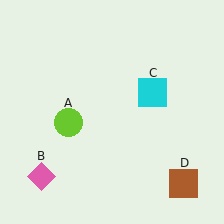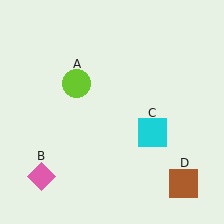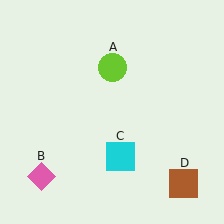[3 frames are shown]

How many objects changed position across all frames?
2 objects changed position: lime circle (object A), cyan square (object C).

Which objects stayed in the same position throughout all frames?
Pink diamond (object B) and brown square (object D) remained stationary.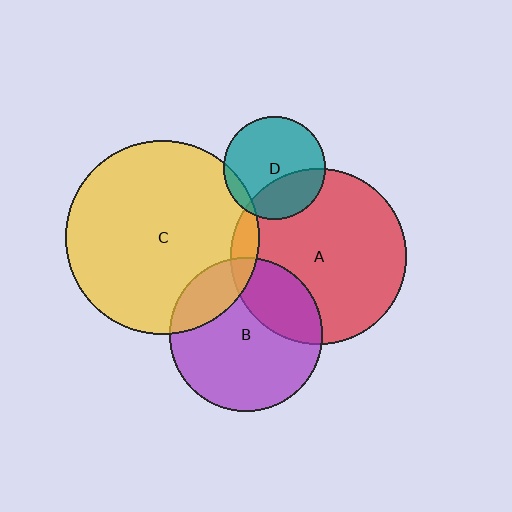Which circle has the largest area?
Circle C (yellow).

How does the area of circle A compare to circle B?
Approximately 1.3 times.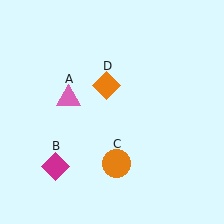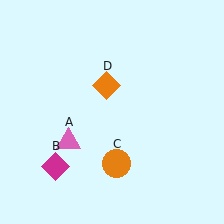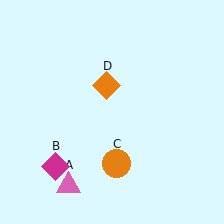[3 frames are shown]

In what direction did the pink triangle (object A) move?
The pink triangle (object A) moved down.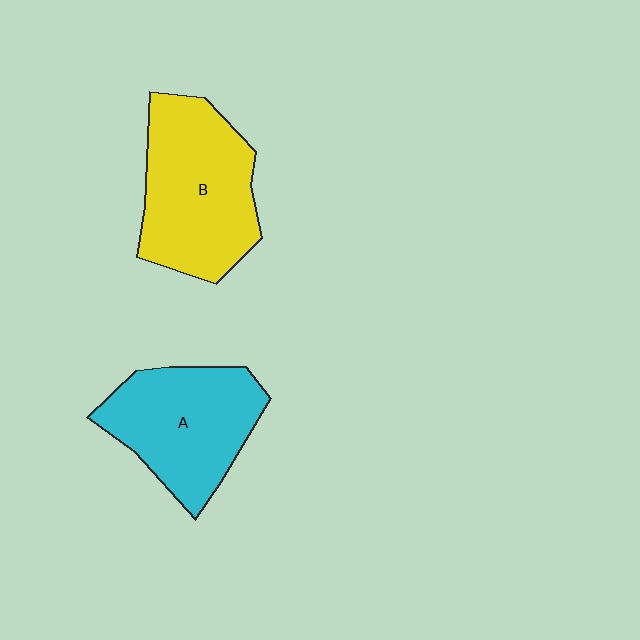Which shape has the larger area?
Shape B (yellow).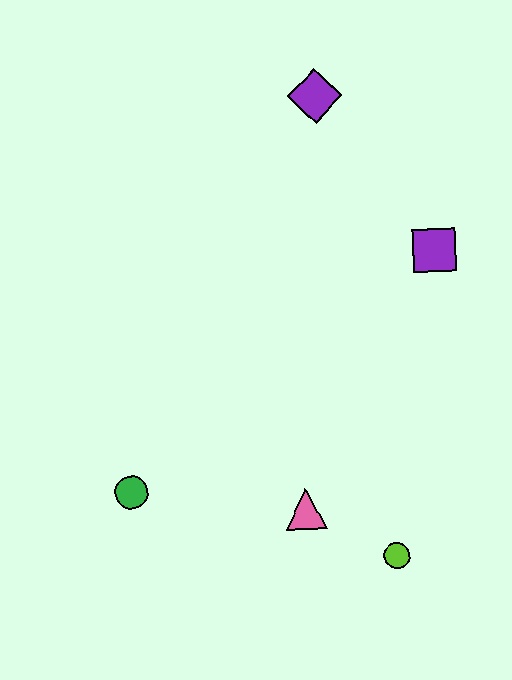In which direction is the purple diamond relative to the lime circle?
The purple diamond is above the lime circle.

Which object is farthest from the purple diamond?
The lime circle is farthest from the purple diamond.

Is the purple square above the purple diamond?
No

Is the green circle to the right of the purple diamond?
No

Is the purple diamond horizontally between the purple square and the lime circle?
No